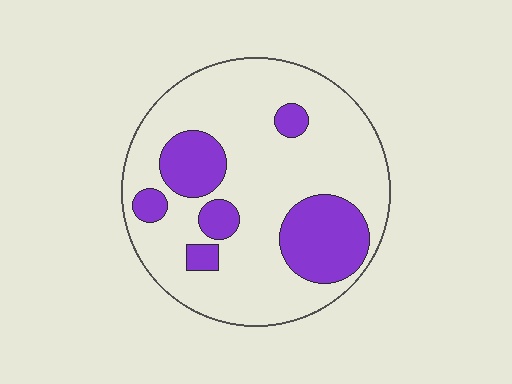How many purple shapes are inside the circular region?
6.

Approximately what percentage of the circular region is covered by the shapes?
Approximately 25%.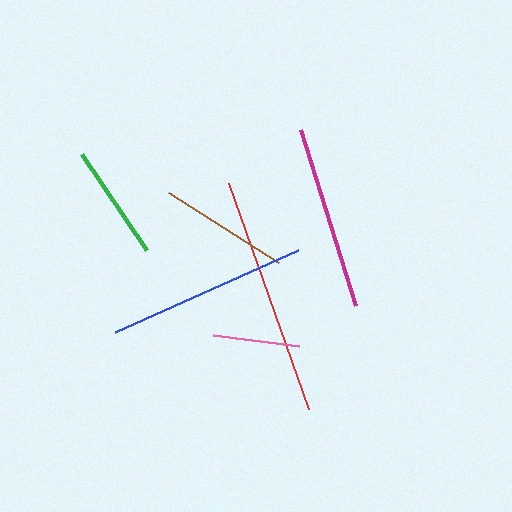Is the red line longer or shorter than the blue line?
The red line is longer than the blue line.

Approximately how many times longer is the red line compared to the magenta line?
The red line is approximately 1.3 times the length of the magenta line.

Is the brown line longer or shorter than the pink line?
The brown line is longer than the pink line.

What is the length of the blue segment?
The blue segment is approximately 201 pixels long.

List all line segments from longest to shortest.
From longest to shortest: red, blue, magenta, brown, green, pink.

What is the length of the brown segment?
The brown segment is approximately 130 pixels long.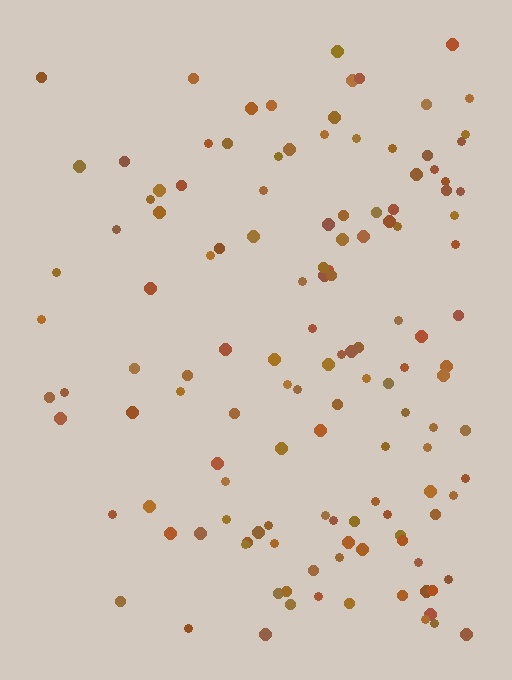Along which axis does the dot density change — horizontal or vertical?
Horizontal.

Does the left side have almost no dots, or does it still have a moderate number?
Still a moderate number, just noticeably fewer than the right.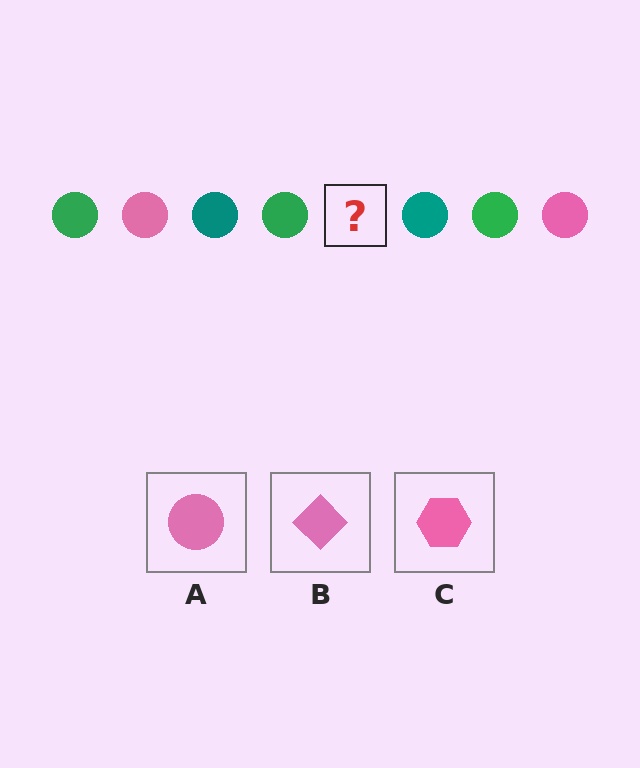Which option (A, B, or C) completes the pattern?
A.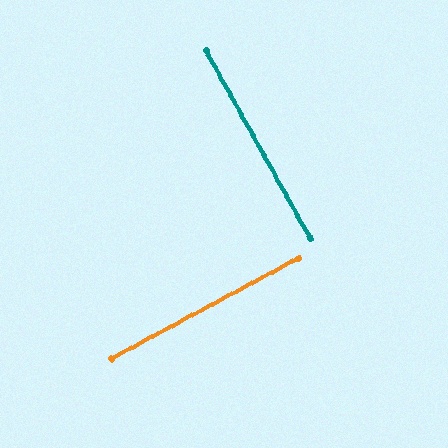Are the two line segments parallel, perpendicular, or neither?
Perpendicular — they meet at approximately 89°.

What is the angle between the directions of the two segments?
Approximately 89 degrees.